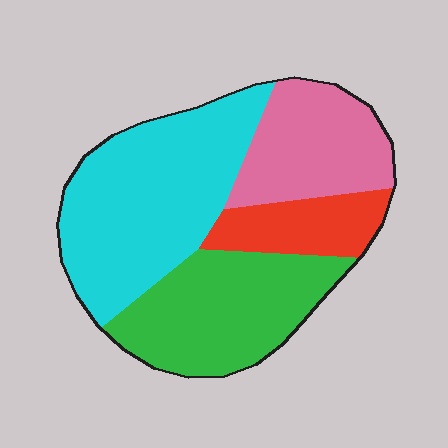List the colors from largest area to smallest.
From largest to smallest: cyan, green, pink, red.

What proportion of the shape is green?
Green covers 28% of the shape.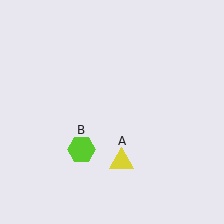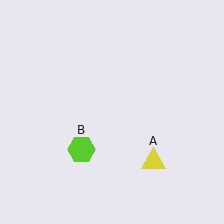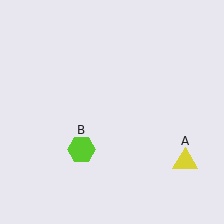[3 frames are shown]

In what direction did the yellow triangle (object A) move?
The yellow triangle (object A) moved right.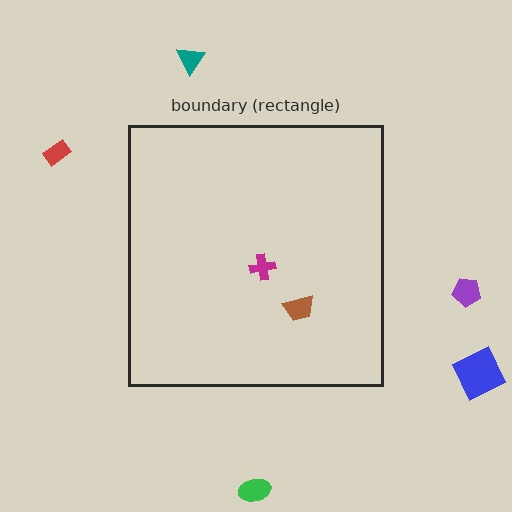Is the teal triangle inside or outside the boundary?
Outside.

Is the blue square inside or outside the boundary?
Outside.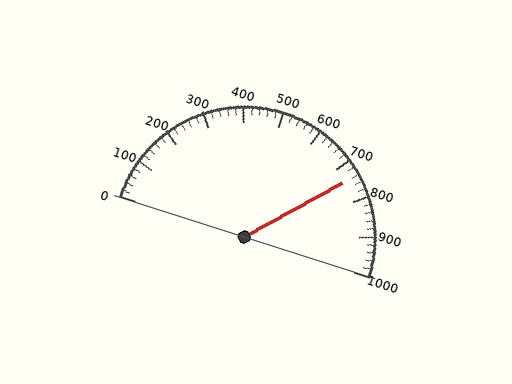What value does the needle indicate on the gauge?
The needle indicates approximately 740.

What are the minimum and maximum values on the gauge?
The gauge ranges from 0 to 1000.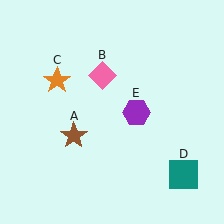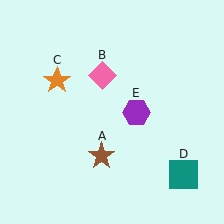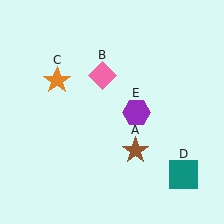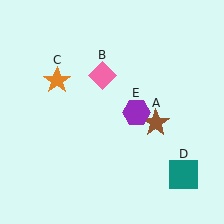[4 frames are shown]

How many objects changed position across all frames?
1 object changed position: brown star (object A).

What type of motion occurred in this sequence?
The brown star (object A) rotated counterclockwise around the center of the scene.